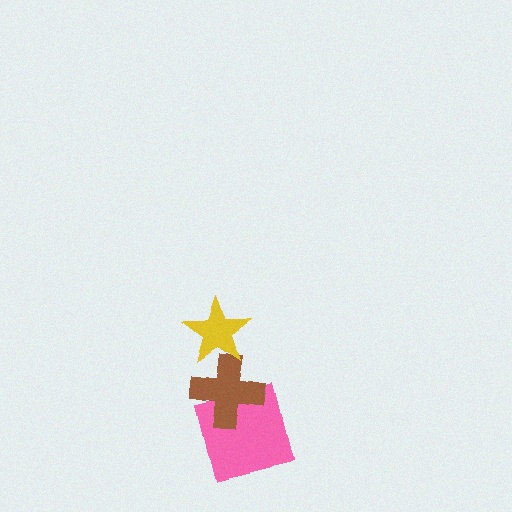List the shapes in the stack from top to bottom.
From top to bottom: the yellow star, the brown cross, the pink square.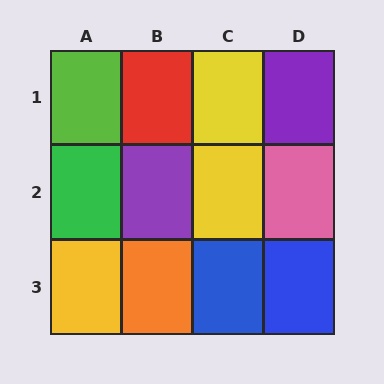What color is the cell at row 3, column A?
Yellow.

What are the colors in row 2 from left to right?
Green, purple, yellow, pink.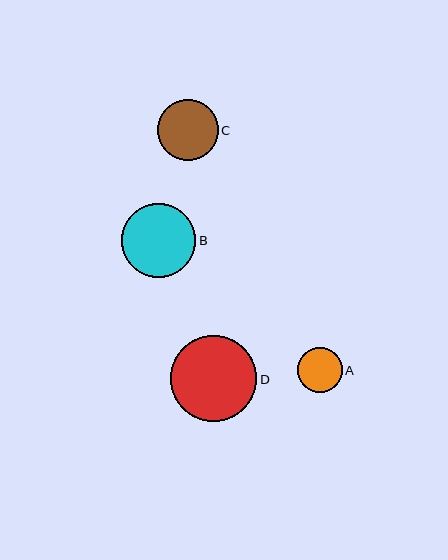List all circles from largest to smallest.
From largest to smallest: D, B, C, A.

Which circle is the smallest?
Circle A is the smallest with a size of approximately 45 pixels.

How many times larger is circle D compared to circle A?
Circle D is approximately 1.9 times the size of circle A.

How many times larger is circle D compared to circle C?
Circle D is approximately 1.4 times the size of circle C.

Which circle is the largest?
Circle D is the largest with a size of approximately 86 pixels.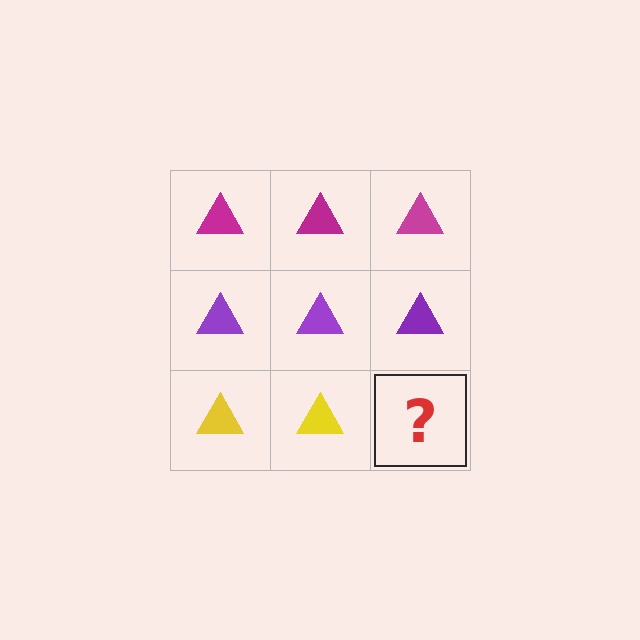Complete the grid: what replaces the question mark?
The question mark should be replaced with a yellow triangle.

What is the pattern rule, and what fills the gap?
The rule is that each row has a consistent color. The gap should be filled with a yellow triangle.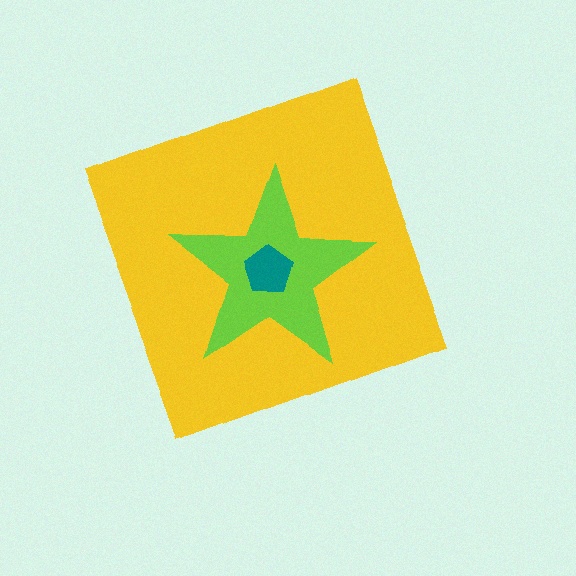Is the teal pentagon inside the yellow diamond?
Yes.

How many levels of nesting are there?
3.